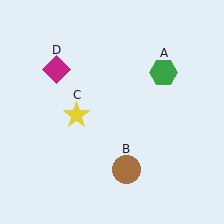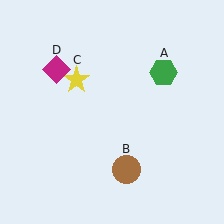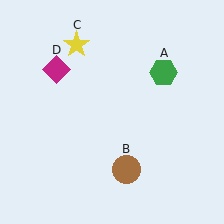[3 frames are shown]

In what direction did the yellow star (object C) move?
The yellow star (object C) moved up.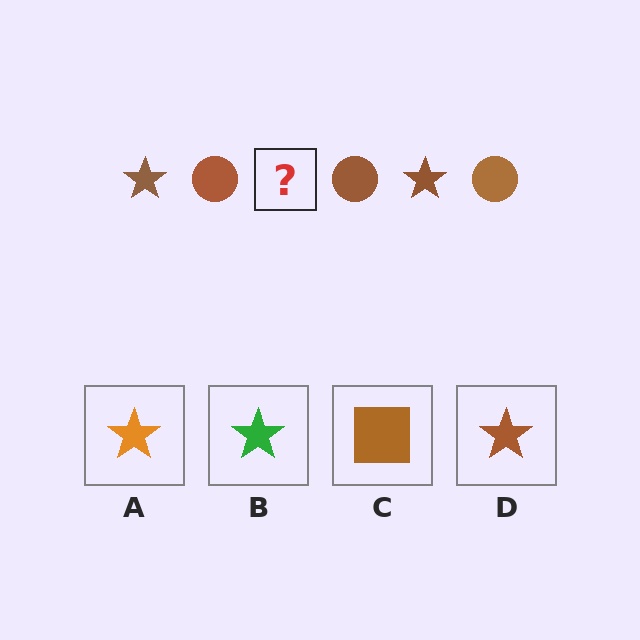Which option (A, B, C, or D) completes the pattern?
D.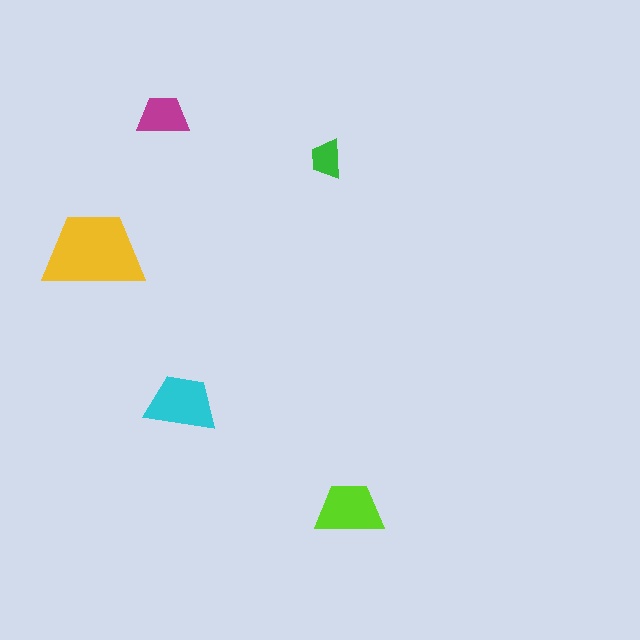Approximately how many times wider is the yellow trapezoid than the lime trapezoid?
About 1.5 times wider.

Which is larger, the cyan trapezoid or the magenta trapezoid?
The cyan one.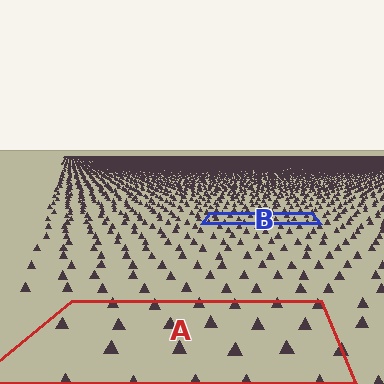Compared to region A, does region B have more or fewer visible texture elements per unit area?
Region B has more texture elements per unit area — they are packed more densely because it is farther away.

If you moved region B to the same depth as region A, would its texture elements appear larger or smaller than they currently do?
They would appear larger. At a closer depth, the same texture elements are projected at a bigger on-screen size.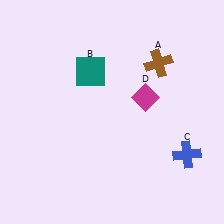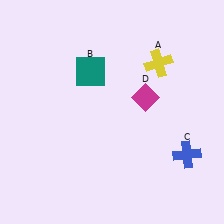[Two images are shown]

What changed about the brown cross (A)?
In Image 1, A is brown. In Image 2, it changed to yellow.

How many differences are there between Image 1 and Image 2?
There is 1 difference between the two images.